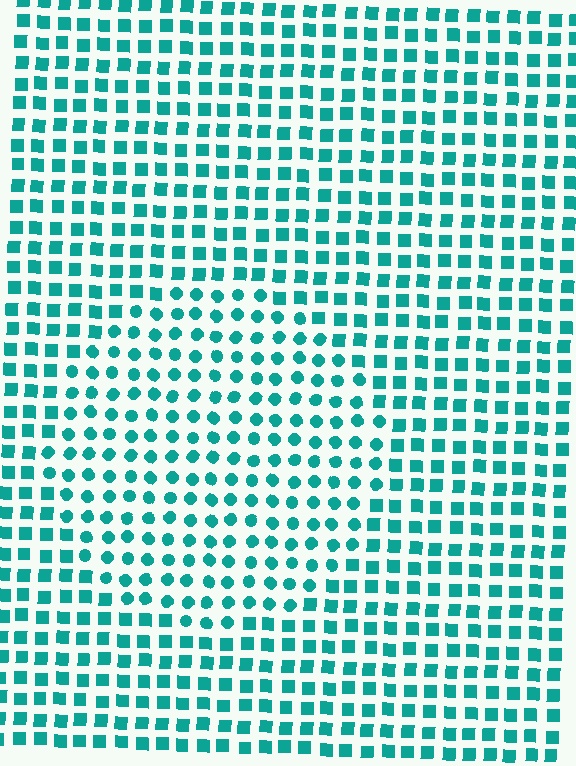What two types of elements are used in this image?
The image uses circles inside the circle region and squares outside it.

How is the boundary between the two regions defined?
The boundary is defined by a change in element shape: circles inside vs. squares outside. All elements share the same color and spacing.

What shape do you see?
I see a circle.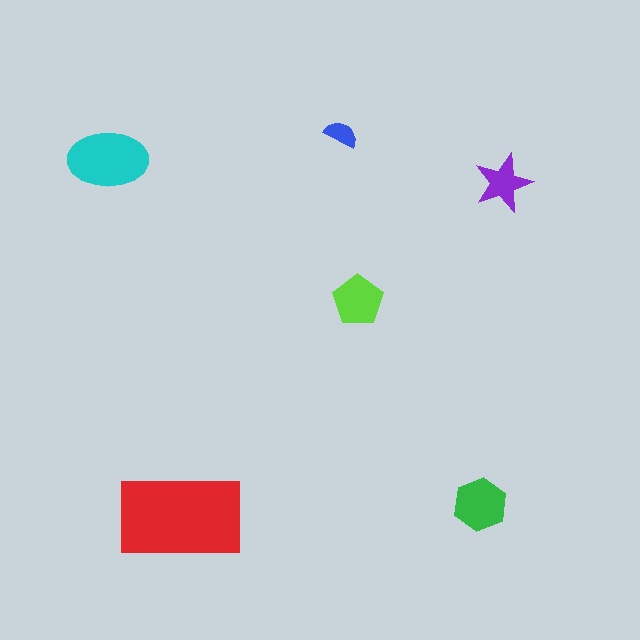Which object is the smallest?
The blue semicircle.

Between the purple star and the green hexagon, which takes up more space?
The green hexagon.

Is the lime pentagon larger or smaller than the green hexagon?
Smaller.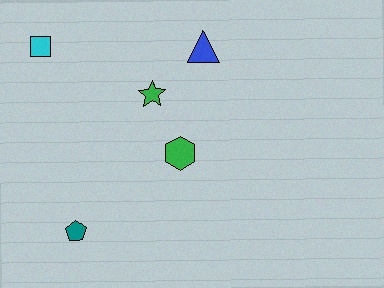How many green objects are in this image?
There are 2 green objects.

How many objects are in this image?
There are 5 objects.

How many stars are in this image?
There is 1 star.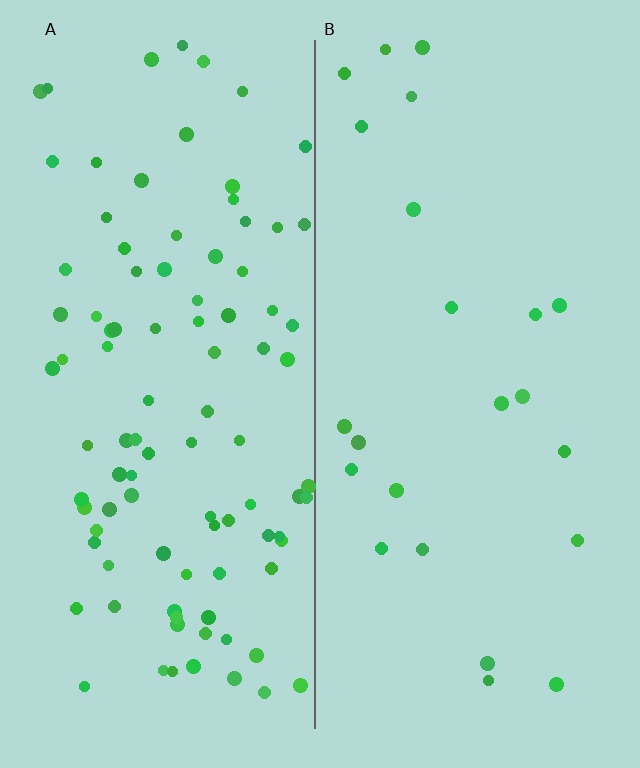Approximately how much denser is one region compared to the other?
Approximately 4.1× — region A over region B.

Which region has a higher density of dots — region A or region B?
A (the left).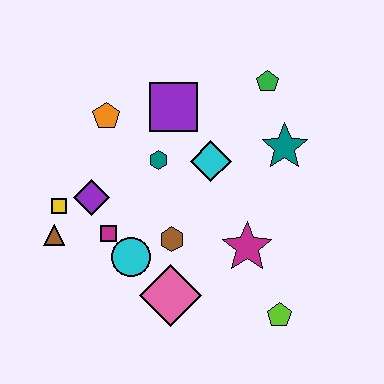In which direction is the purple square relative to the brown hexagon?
The purple square is above the brown hexagon.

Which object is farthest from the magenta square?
The green pentagon is farthest from the magenta square.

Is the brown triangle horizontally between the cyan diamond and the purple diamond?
No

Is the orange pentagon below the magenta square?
No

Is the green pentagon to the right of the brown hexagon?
Yes